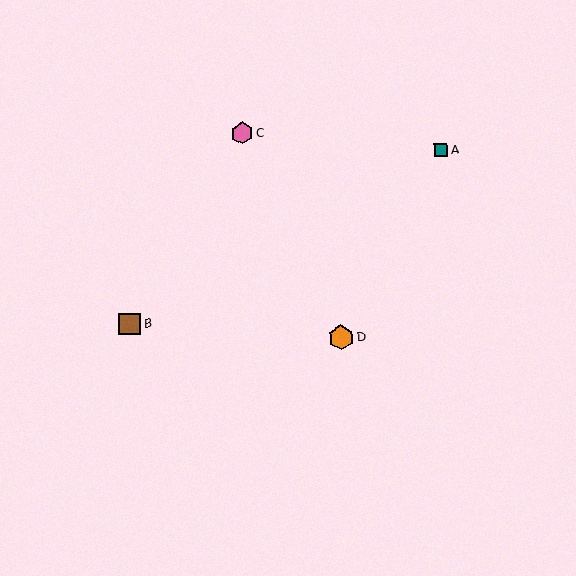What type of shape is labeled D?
Shape D is an orange hexagon.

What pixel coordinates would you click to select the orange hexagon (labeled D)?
Click at (341, 338) to select the orange hexagon D.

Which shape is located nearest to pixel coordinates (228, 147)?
The pink hexagon (labeled C) at (242, 133) is nearest to that location.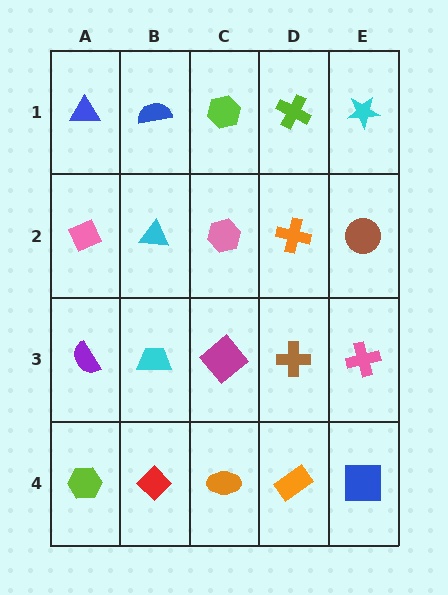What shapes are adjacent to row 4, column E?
A pink cross (row 3, column E), an orange rectangle (row 4, column D).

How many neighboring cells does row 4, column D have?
3.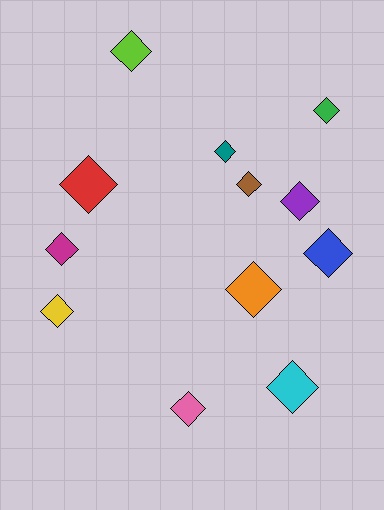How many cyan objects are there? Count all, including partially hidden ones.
There is 1 cyan object.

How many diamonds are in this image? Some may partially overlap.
There are 12 diamonds.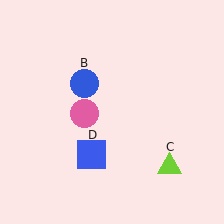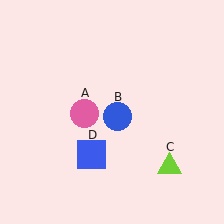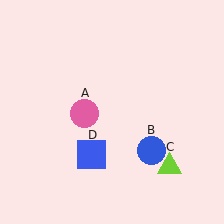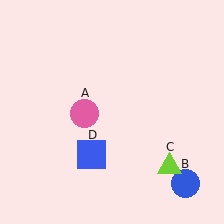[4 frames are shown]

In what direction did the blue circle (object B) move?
The blue circle (object B) moved down and to the right.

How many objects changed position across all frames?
1 object changed position: blue circle (object B).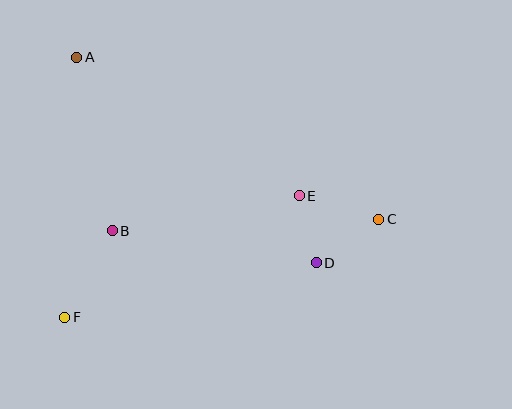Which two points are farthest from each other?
Points A and C are farthest from each other.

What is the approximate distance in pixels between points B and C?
The distance between B and C is approximately 267 pixels.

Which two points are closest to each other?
Points D and E are closest to each other.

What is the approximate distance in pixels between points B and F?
The distance between B and F is approximately 99 pixels.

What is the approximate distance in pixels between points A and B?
The distance between A and B is approximately 177 pixels.